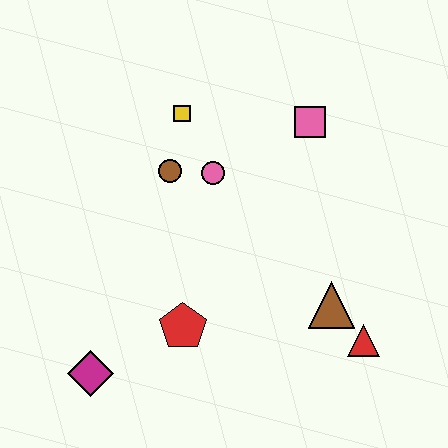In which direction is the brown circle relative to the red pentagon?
The brown circle is above the red pentagon.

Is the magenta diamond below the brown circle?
Yes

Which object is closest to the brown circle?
The pink circle is closest to the brown circle.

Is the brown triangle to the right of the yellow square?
Yes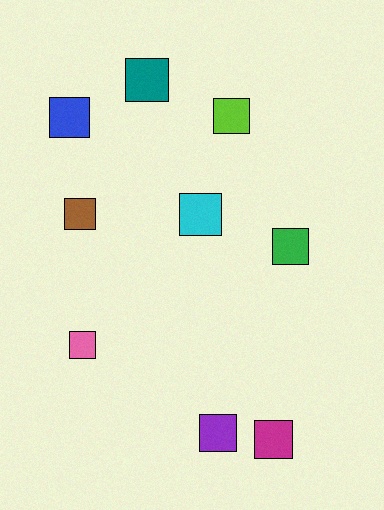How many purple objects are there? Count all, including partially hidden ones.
There is 1 purple object.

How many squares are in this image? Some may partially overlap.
There are 9 squares.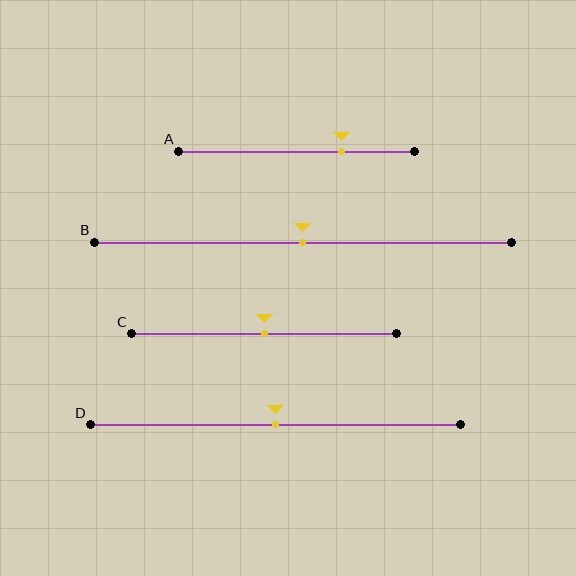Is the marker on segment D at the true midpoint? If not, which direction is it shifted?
Yes, the marker on segment D is at the true midpoint.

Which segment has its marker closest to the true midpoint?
Segment B has its marker closest to the true midpoint.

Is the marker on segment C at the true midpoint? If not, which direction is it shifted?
Yes, the marker on segment C is at the true midpoint.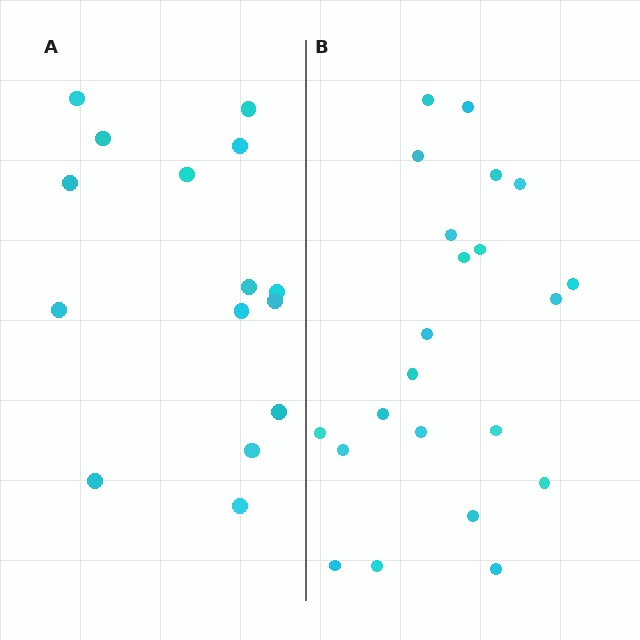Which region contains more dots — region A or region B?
Region B (the right region) has more dots.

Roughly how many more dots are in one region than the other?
Region B has roughly 8 or so more dots than region A.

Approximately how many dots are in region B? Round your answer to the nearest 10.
About 20 dots. (The exact count is 22, which rounds to 20.)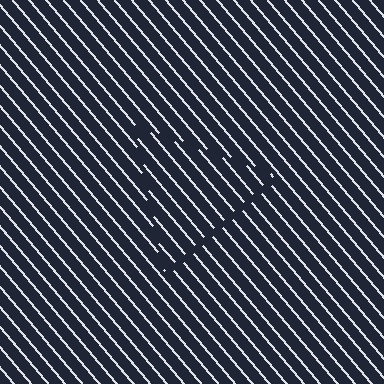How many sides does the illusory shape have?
3 sides — the line-ends trace a triangle.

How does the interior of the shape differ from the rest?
The interior of the shape contains the same grating, shifted by half a period — the contour is defined by the phase discontinuity where line-ends from the inner and outer gratings abut.